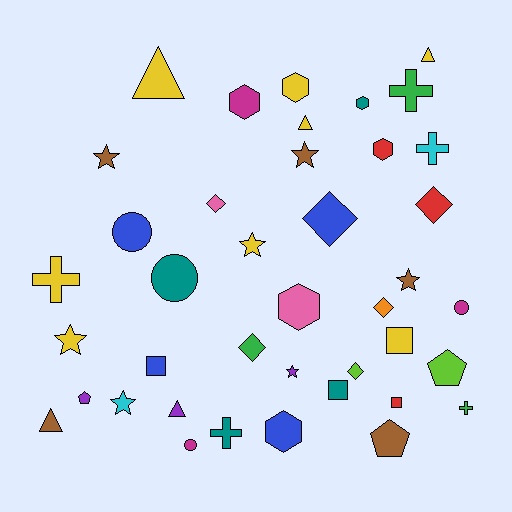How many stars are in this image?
There are 7 stars.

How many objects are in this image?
There are 40 objects.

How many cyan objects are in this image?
There are 2 cyan objects.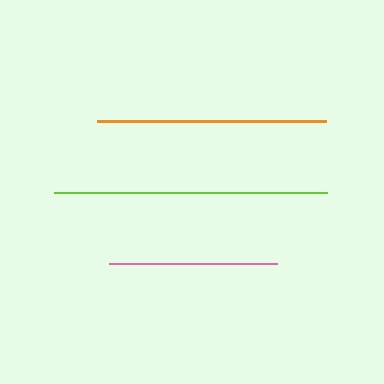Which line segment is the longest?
The lime line is the longest at approximately 273 pixels.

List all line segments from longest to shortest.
From longest to shortest: lime, orange, pink.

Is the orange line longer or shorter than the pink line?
The orange line is longer than the pink line.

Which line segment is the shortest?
The pink line is the shortest at approximately 167 pixels.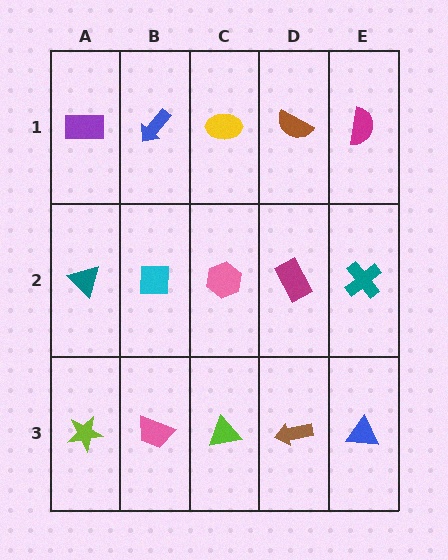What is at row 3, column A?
A lime star.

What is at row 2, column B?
A cyan square.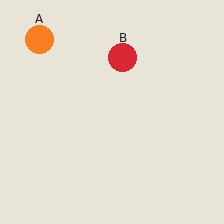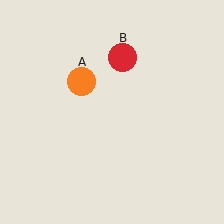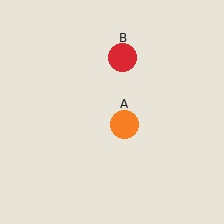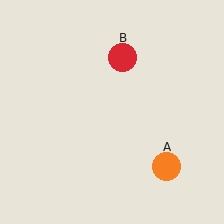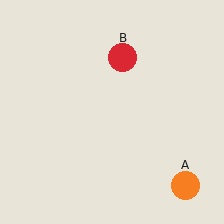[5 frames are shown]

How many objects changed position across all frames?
1 object changed position: orange circle (object A).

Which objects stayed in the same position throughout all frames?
Red circle (object B) remained stationary.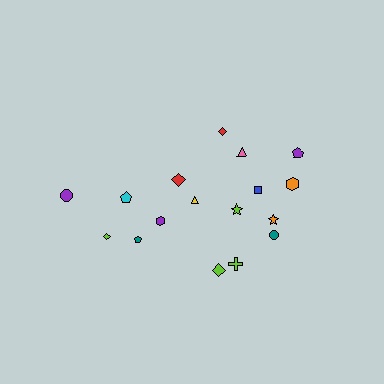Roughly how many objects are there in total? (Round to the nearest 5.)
Roughly 15 objects in total.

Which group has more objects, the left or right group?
The right group.